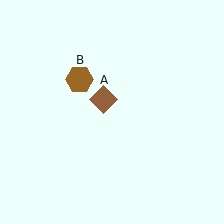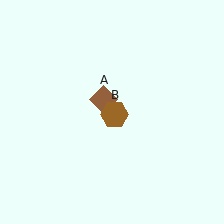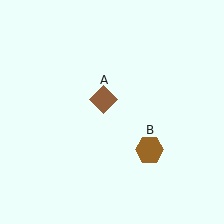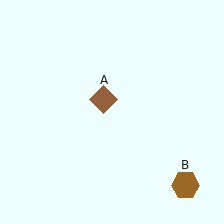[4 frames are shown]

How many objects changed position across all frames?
1 object changed position: brown hexagon (object B).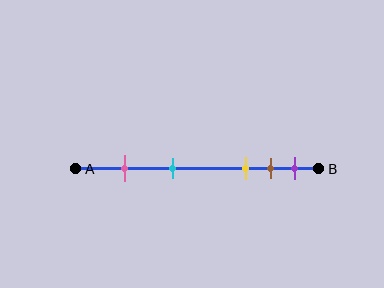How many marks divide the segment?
There are 5 marks dividing the segment.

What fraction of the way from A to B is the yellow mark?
The yellow mark is approximately 70% (0.7) of the way from A to B.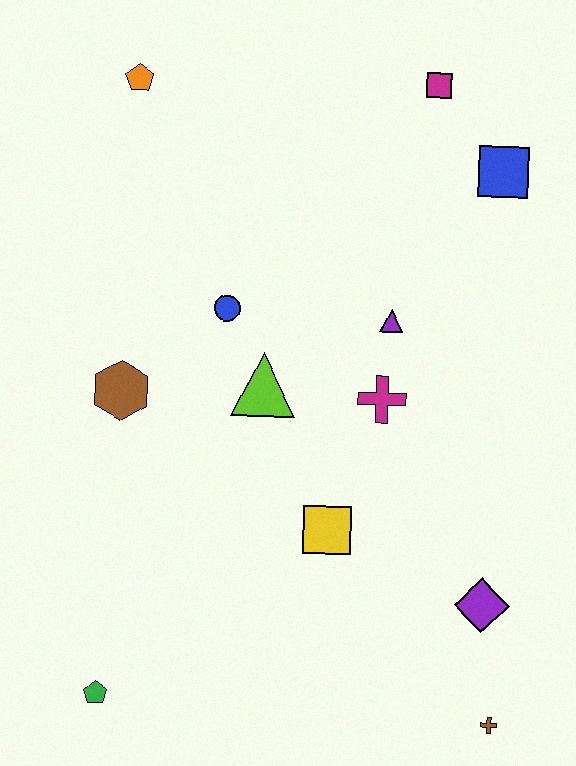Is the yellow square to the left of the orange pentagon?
No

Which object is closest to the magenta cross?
The purple triangle is closest to the magenta cross.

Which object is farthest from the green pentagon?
The magenta square is farthest from the green pentagon.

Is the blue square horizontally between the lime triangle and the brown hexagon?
No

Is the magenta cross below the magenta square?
Yes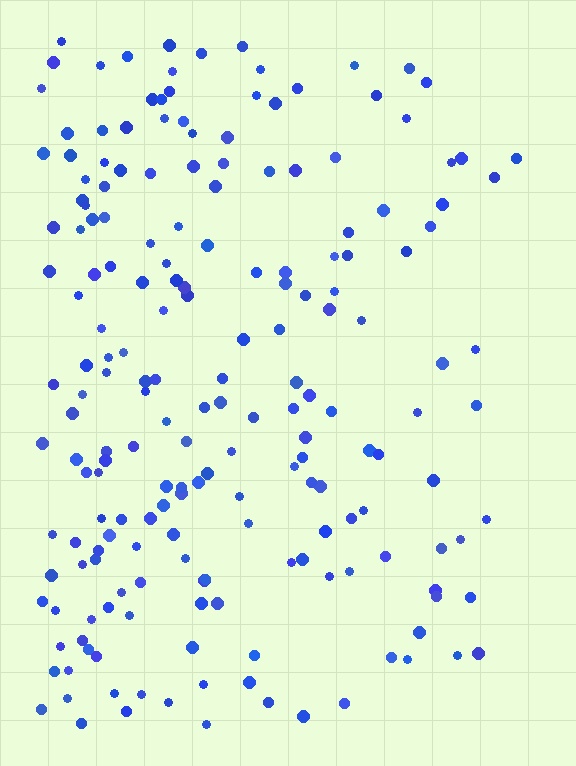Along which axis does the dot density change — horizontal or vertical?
Horizontal.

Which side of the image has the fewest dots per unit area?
The right.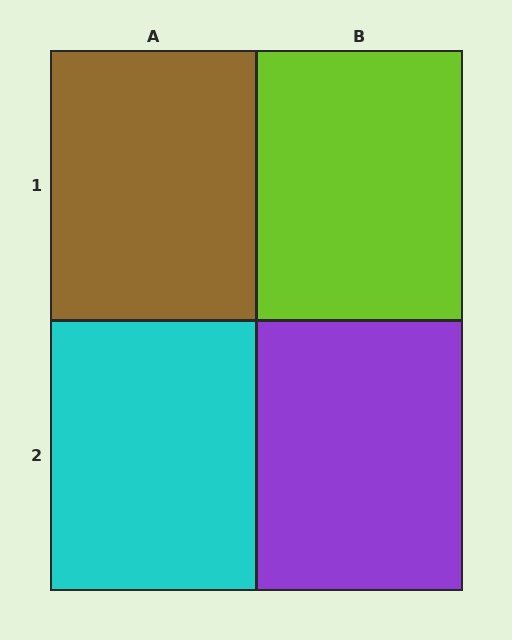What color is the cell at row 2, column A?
Cyan.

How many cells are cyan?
1 cell is cyan.